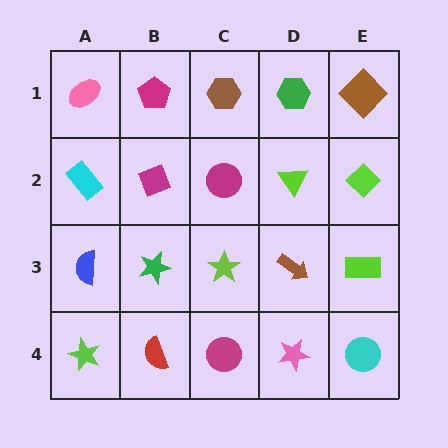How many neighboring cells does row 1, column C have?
3.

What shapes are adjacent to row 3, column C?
A magenta circle (row 2, column C), a magenta circle (row 4, column C), a green star (row 3, column B), a brown arrow (row 3, column D).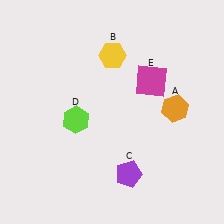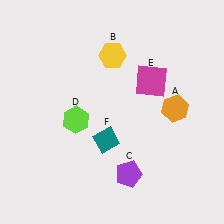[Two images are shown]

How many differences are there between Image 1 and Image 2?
There is 1 difference between the two images.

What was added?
A teal diamond (F) was added in Image 2.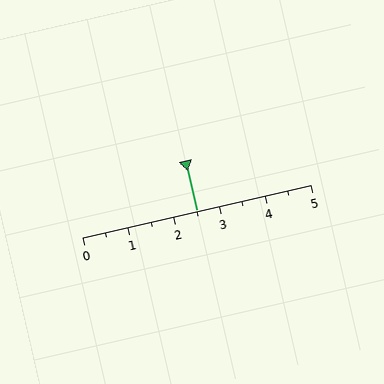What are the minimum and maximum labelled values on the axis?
The axis runs from 0 to 5.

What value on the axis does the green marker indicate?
The marker indicates approximately 2.5.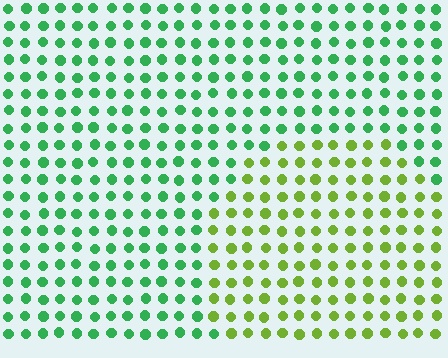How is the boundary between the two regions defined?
The boundary is defined purely by a slight shift in hue (about 47 degrees). Spacing, size, and orientation are identical on both sides.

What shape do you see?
I see a circle.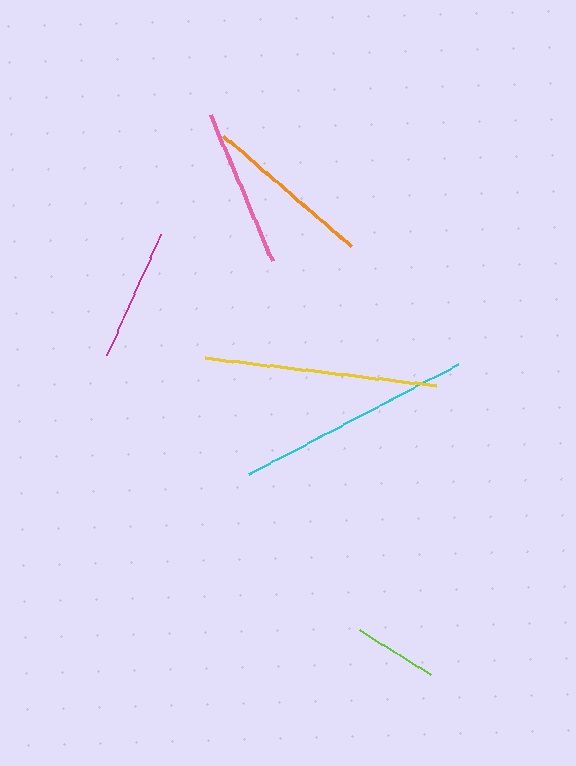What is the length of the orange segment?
The orange segment is approximately 170 pixels long.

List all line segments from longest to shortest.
From longest to shortest: cyan, yellow, orange, pink, magenta, lime.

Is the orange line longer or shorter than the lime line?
The orange line is longer than the lime line.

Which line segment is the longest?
The cyan line is the longest at approximately 236 pixels.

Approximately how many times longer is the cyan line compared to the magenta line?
The cyan line is approximately 1.8 times the length of the magenta line.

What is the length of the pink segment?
The pink segment is approximately 159 pixels long.